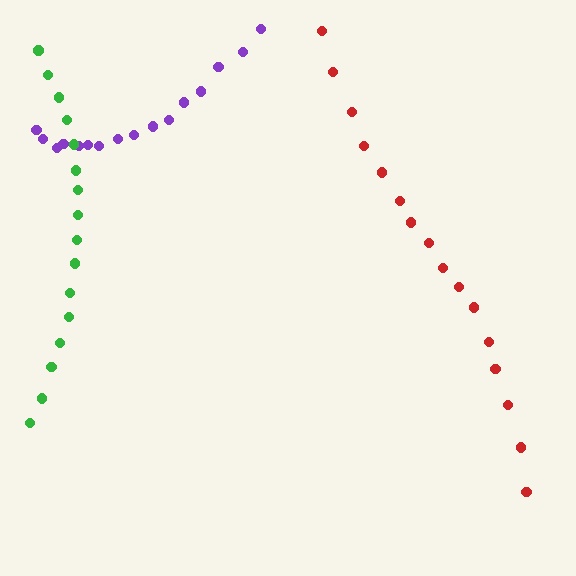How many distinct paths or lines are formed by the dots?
There are 3 distinct paths.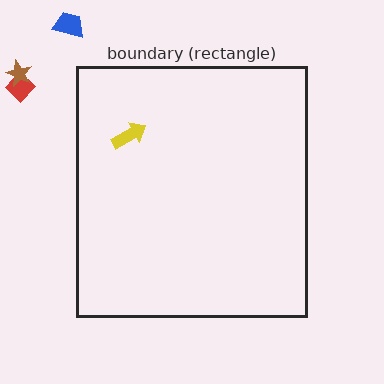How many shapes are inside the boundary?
1 inside, 3 outside.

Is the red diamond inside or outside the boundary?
Outside.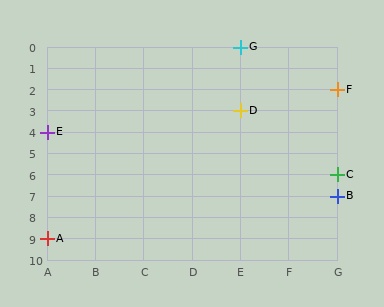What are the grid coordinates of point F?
Point F is at grid coordinates (G, 2).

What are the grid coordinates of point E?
Point E is at grid coordinates (A, 4).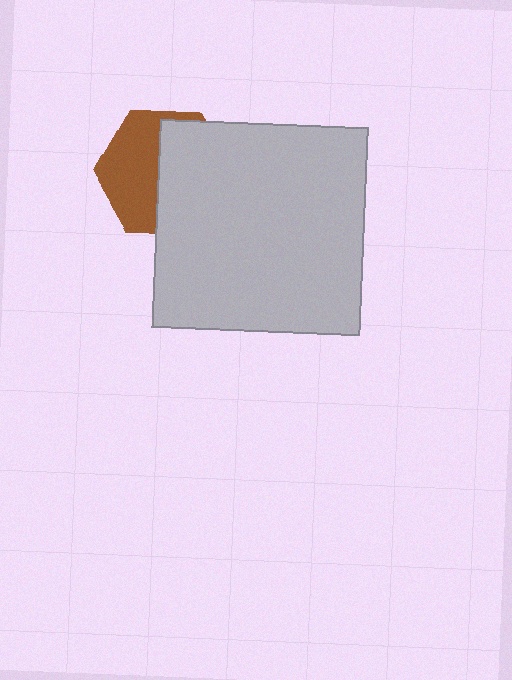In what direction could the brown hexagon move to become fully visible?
The brown hexagon could move left. That would shift it out from behind the light gray square entirely.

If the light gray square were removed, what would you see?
You would see the complete brown hexagon.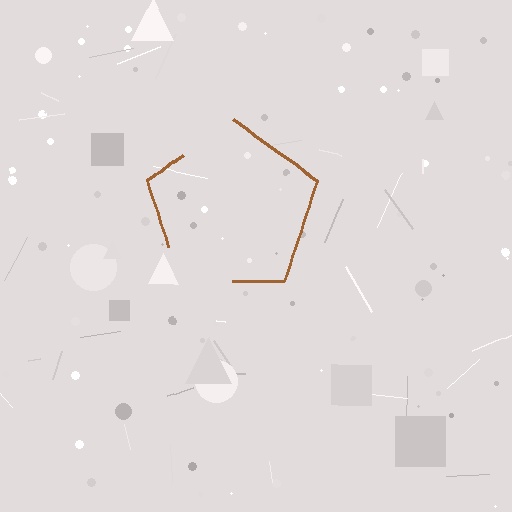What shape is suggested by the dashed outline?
The dashed outline suggests a pentagon.